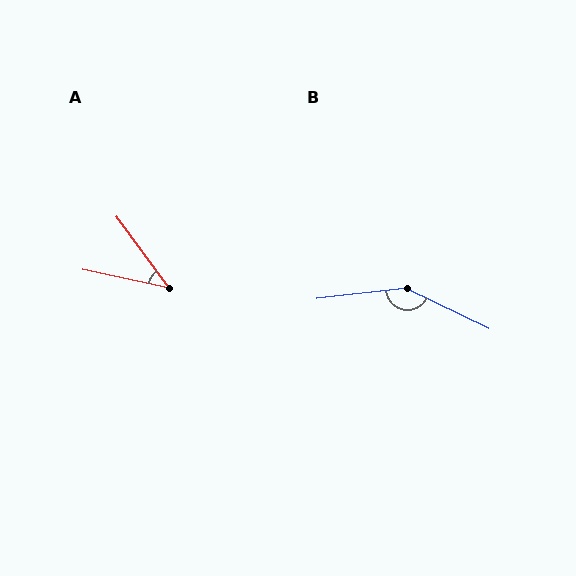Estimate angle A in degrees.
Approximately 42 degrees.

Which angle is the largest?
B, at approximately 148 degrees.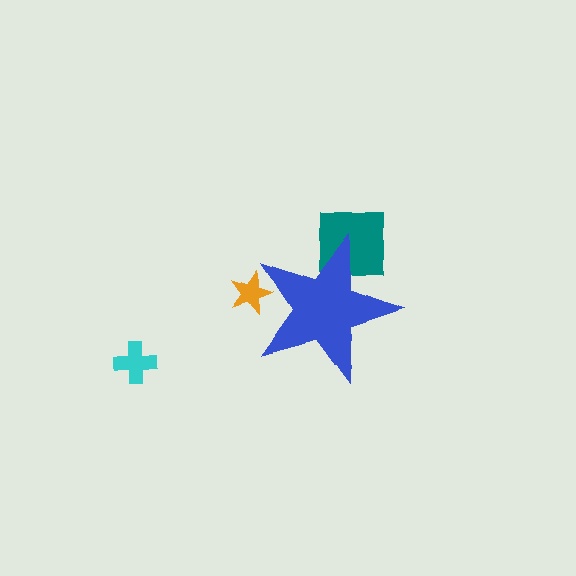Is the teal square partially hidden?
Yes, the teal square is partially hidden behind the blue star.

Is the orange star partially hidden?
Yes, the orange star is partially hidden behind the blue star.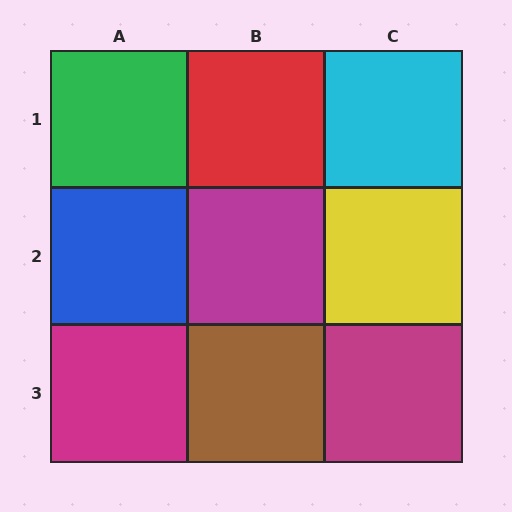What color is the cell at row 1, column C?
Cyan.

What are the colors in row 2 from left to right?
Blue, magenta, yellow.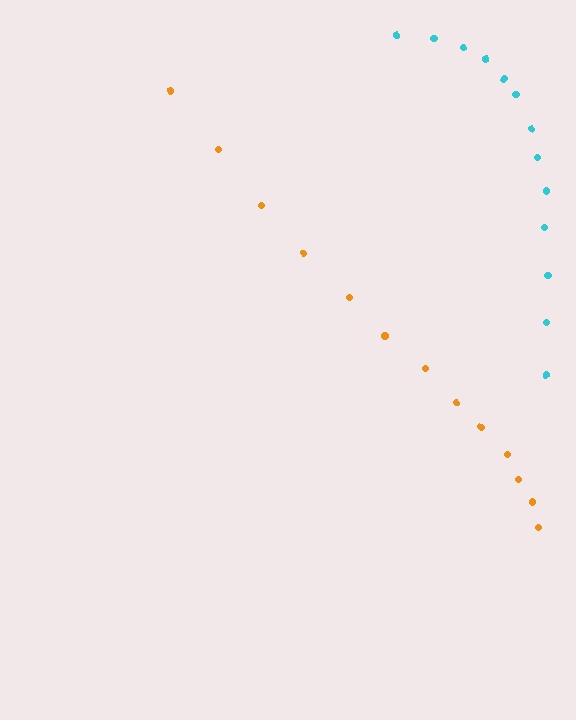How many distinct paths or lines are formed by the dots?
There are 2 distinct paths.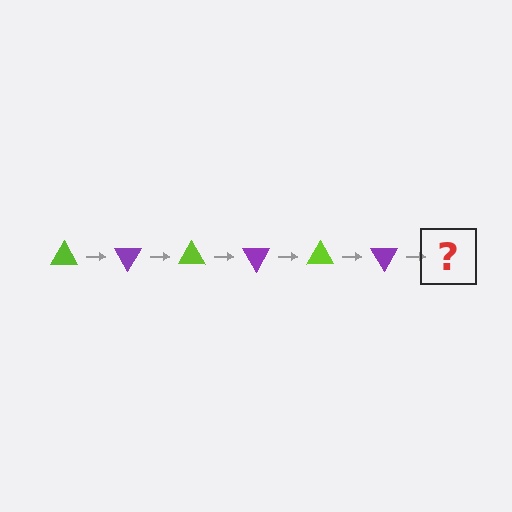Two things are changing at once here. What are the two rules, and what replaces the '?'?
The two rules are that it rotates 60 degrees each step and the color cycles through lime and purple. The '?' should be a lime triangle, rotated 360 degrees from the start.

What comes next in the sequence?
The next element should be a lime triangle, rotated 360 degrees from the start.